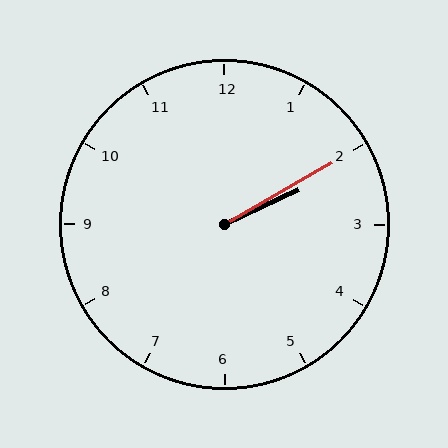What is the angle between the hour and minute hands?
Approximately 5 degrees.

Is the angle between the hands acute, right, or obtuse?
It is acute.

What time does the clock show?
2:10.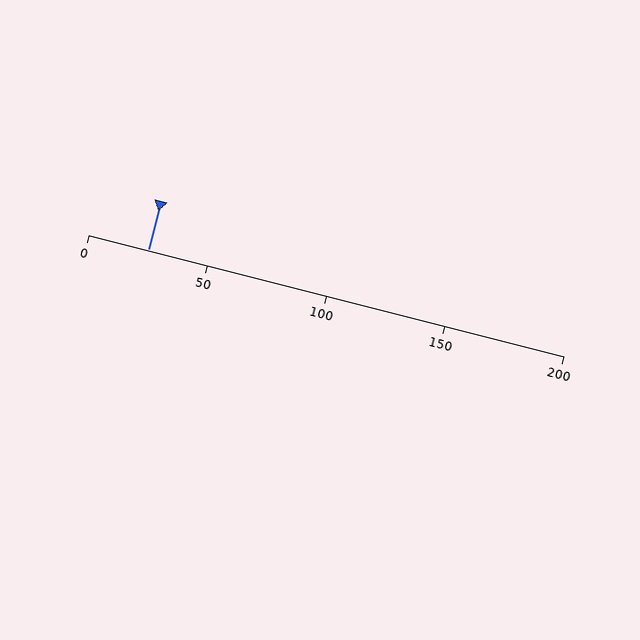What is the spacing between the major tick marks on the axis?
The major ticks are spaced 50 apart.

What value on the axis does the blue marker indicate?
The marker indicates approximately 25.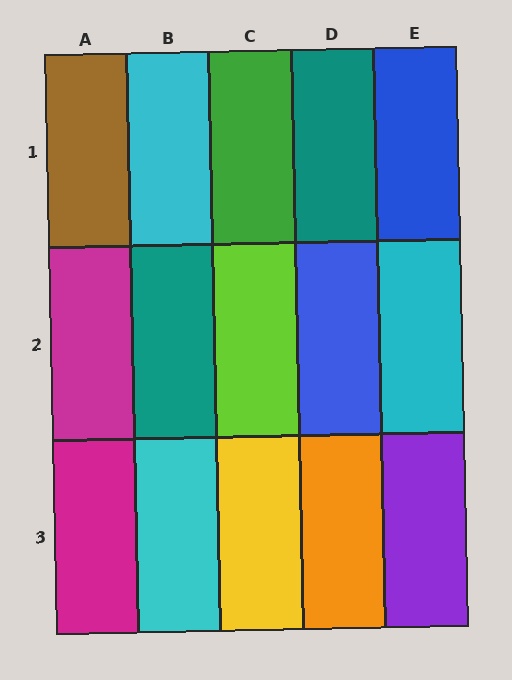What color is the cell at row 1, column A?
Brown.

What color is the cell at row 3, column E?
Purple.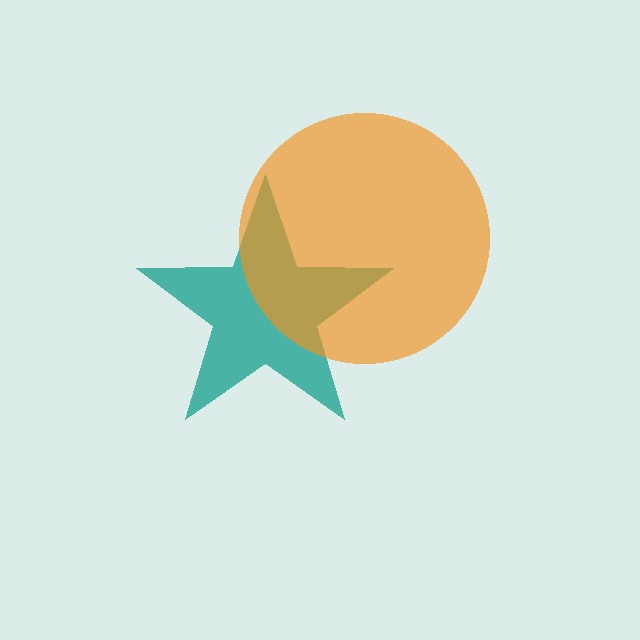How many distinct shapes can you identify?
There are 2 distinct shapes: a teal star, an orange circle.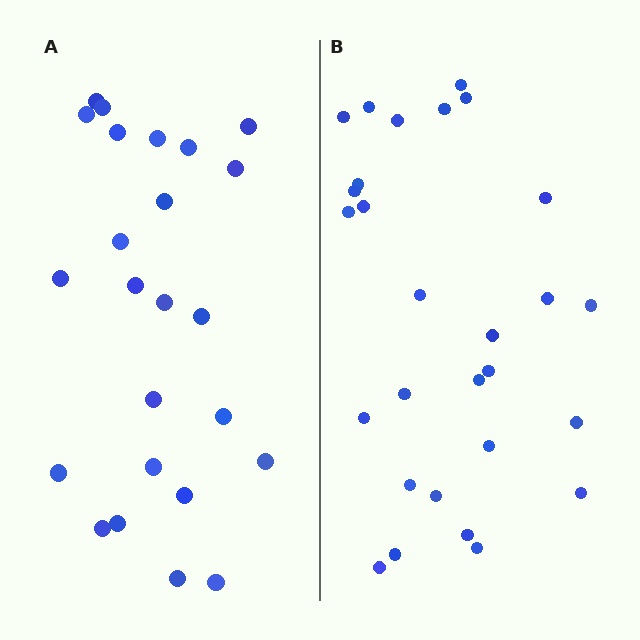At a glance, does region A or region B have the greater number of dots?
Region B (the right region) has more dots.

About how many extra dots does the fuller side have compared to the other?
Region B has about 4 more dots than region A.